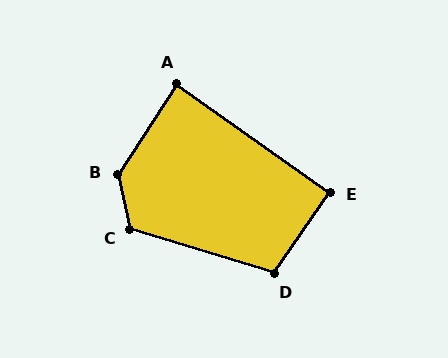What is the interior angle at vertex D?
Approximately 108 degrees (obtuse).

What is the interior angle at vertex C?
Approximately 120 degrees (obtuse).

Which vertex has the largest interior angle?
B, at approximately 134 degrees.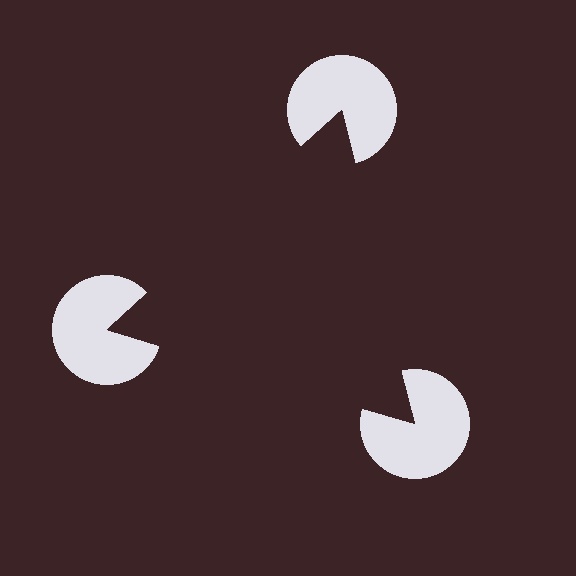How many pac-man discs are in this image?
There are 3 — one at each vertex of the illusory triangle.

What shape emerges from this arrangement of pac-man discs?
An illusory triangle — its edges are inferred from the aligned wedge cuts in the pac-man discs, not physically drawn.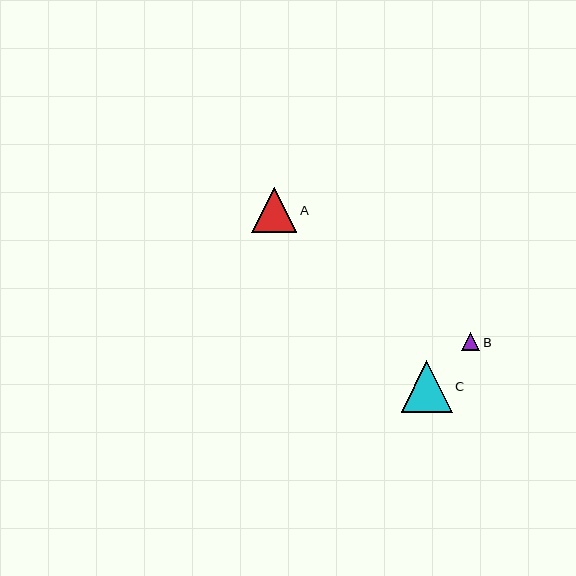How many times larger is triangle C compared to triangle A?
Triangle C is approximately 1.1 times the size of triangle A.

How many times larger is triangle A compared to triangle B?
Triangle A is approximately 2.5 times the size of triangle B.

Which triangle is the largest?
Triangle C is the largest with a size of approximately 51 pixels.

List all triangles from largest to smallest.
From largest to smallest: C, A, B.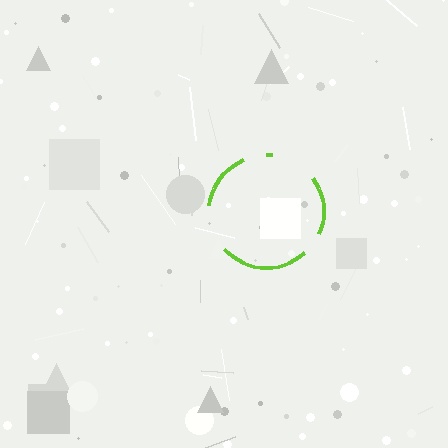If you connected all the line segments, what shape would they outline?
They would outline a circle.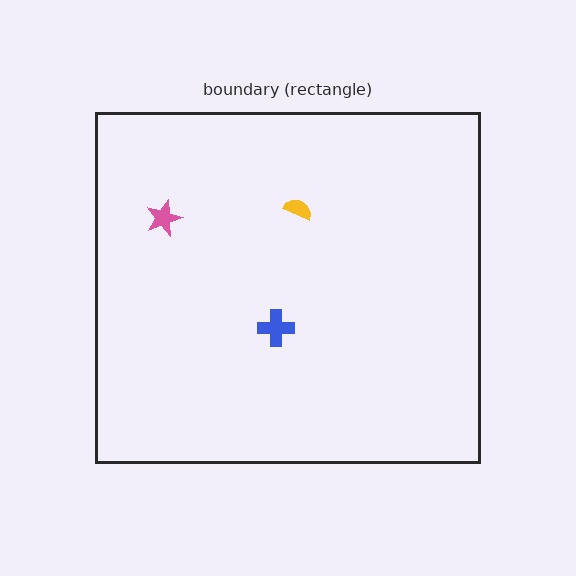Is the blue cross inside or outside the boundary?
Inside.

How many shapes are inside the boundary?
3 inside, 0 outside.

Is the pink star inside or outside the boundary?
Inside.